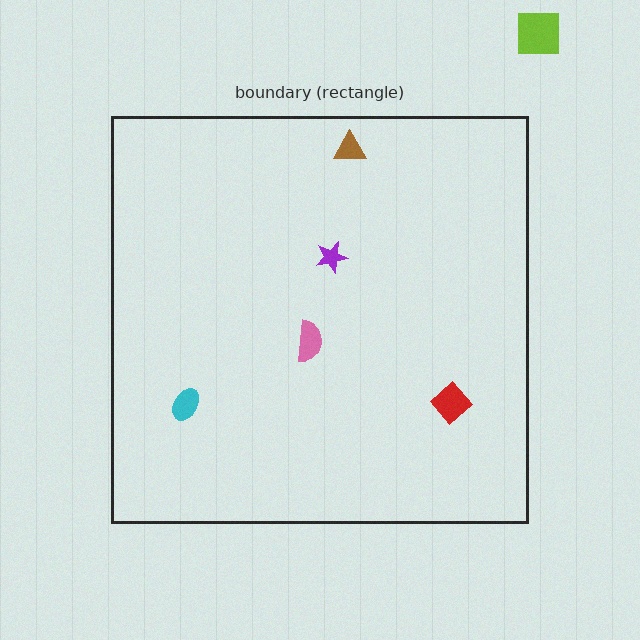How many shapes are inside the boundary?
5 inside, 1 outside.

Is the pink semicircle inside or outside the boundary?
Inside.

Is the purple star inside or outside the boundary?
Inside.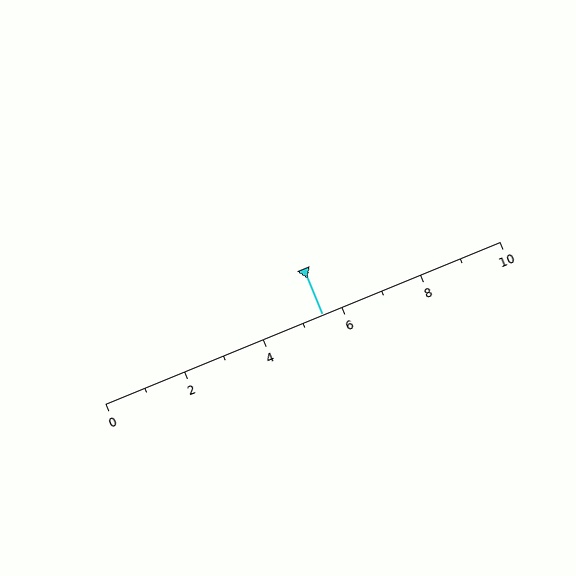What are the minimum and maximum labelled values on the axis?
The axis runs from 0 to 10.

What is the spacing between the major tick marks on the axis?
The major ticks are spaced 2 apart.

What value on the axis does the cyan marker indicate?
The marker indicates approximately 5.5.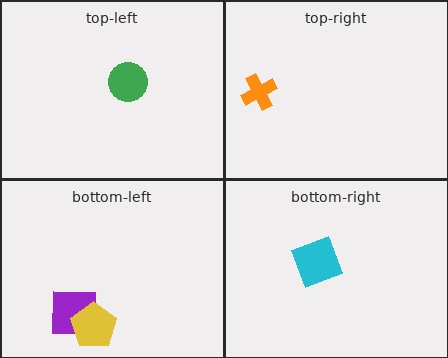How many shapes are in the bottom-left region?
2.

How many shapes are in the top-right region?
1.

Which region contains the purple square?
The bottom-left region.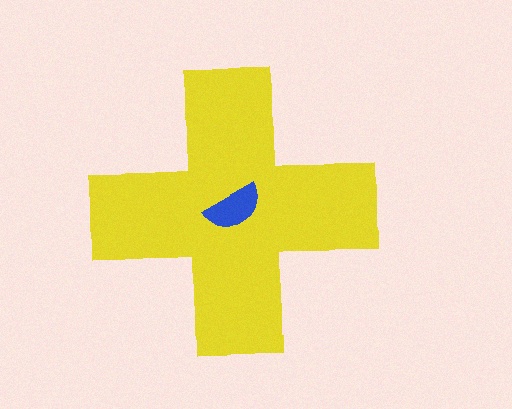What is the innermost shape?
The blue semicircle.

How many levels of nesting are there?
2.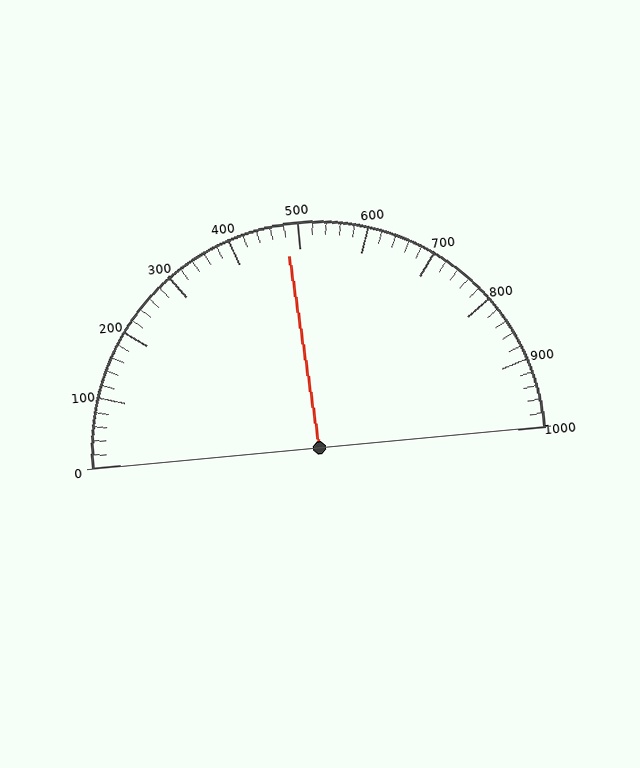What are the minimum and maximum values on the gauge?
The gauge ranges from 0 to 1000.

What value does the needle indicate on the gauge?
The needle indicates approximately 480.